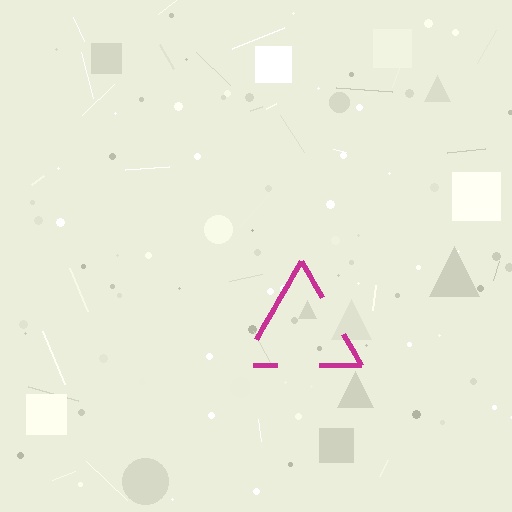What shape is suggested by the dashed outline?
The dashed outline suggests a triangle.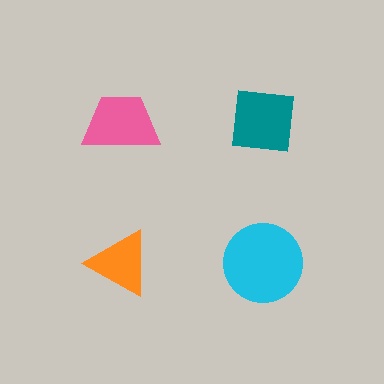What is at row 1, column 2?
A teal square.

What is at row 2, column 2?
A cyan circle.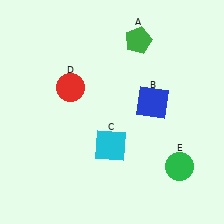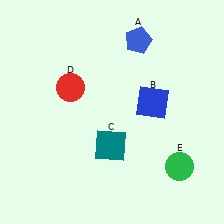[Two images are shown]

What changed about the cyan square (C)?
In Image 1, C is cyan. In Image 2, it changed to teal.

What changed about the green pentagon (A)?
In Image 1, A is green. In Image 2, it changed to blue.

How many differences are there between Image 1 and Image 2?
There are 2 differences between the two images.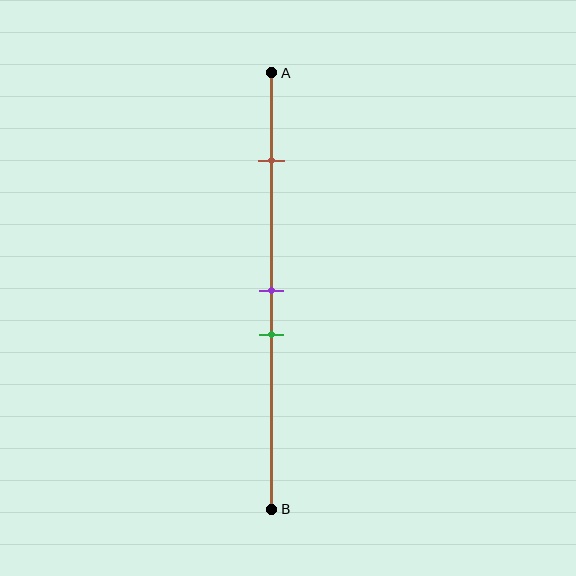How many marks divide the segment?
There are 3 marks dividing the segment.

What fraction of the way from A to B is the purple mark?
The purple mark is approximately 50% (0.5) of the way from A to B.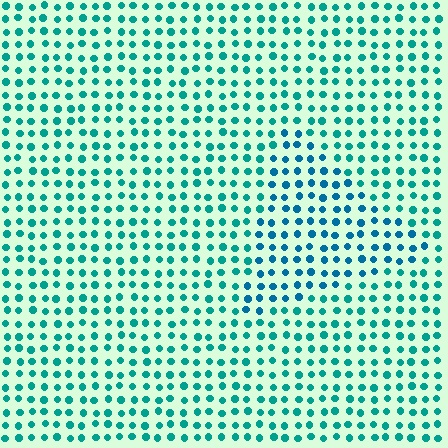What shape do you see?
I see a triangle.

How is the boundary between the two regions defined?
The boundary is defined purely by a slight shift in hue (about 26 degrees). Spacing, size, and orientation are identical on both sides.